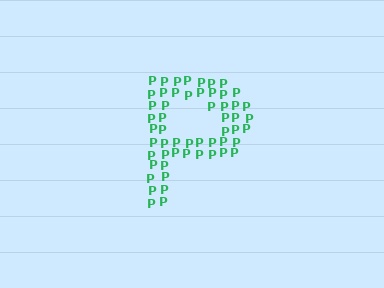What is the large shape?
The large shape is the letter P.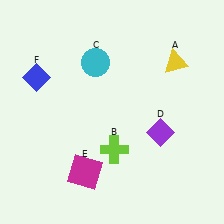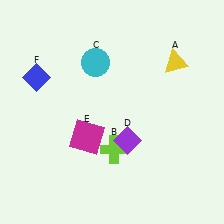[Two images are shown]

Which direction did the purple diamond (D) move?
The purple diamond (D) moved left.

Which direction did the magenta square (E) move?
The magenta square (E) moved up.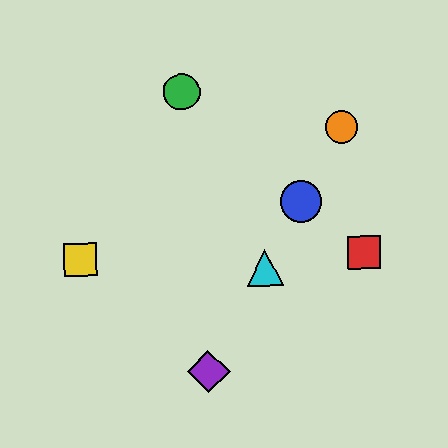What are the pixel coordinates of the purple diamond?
The purple diamond is at (208, 372).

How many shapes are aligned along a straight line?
4 shapes (the blue circle, the purple diamond, the orange circle, the cyan triangle) are aligned along a straight line.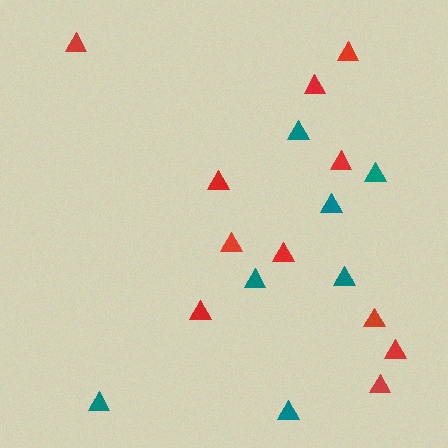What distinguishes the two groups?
There are 2 groups: one group of red triangles (11) and one group of teal triangles (7).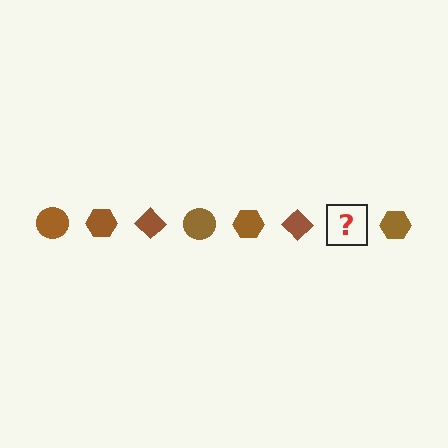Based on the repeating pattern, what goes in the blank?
The blank should be a brown circle.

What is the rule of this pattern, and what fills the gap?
The rule is that the pattern cycles through circle, hexagon, diamond shapes in brown. The gap should be filled with a brown circle.